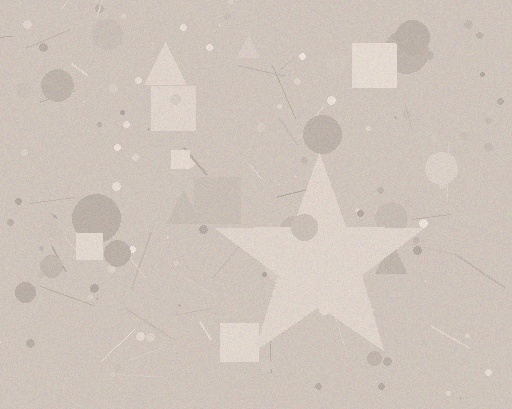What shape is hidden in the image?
A star is hidden in the image.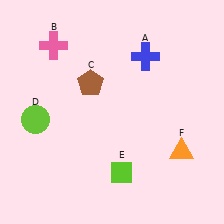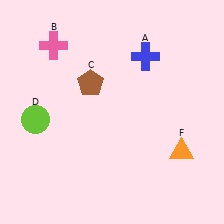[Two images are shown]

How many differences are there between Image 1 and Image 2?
There is 1 difference between the two images.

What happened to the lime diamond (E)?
The lime diamond (E) was removed in Image 2. It was in the bottom-right area of Image 1.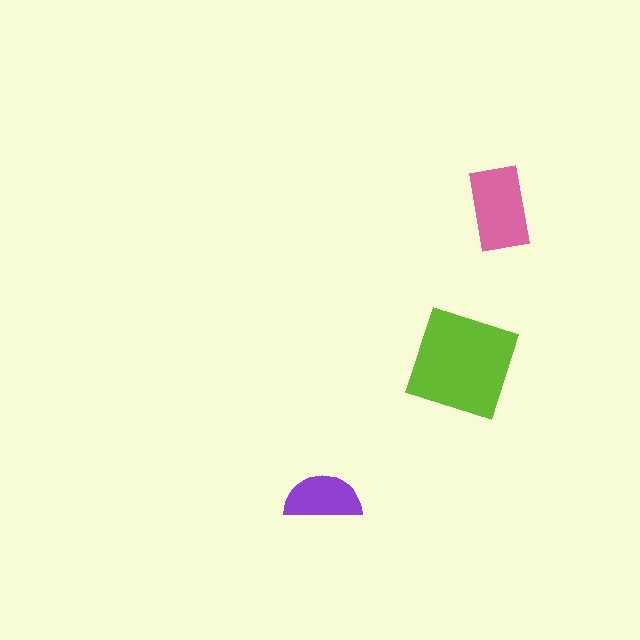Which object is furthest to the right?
The pink rectangle is rightmost.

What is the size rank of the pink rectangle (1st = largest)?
2nd.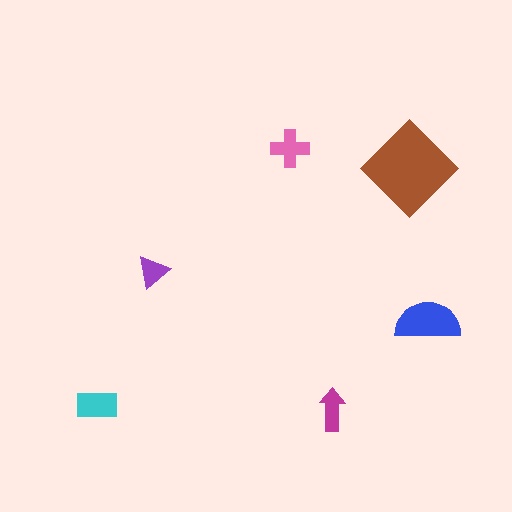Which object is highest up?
The pink cross is topmost.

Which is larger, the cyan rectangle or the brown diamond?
The brown diamond.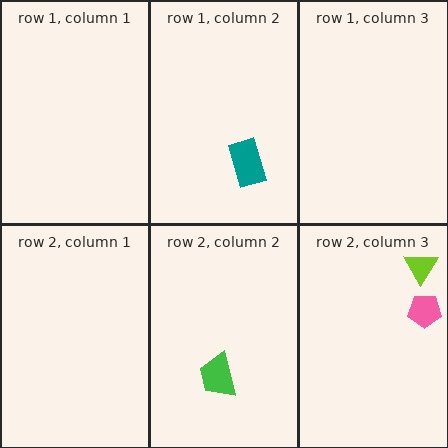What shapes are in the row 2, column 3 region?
The lime triangle, the pink pentagon.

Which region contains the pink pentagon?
The row 2, column 3 region.